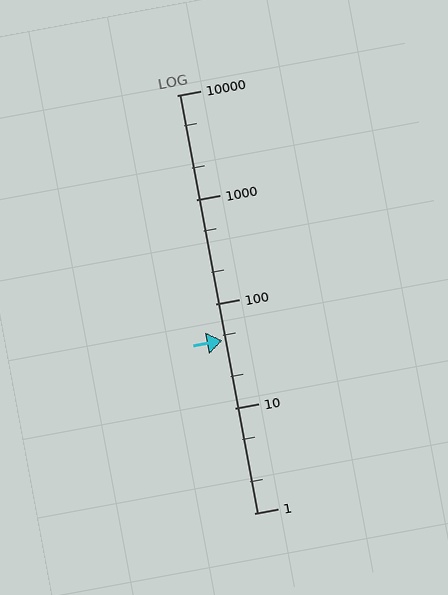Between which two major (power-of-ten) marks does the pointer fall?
The pointer is between 10 and 100.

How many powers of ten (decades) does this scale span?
The scale spans 4 decades, from 1 to 10000.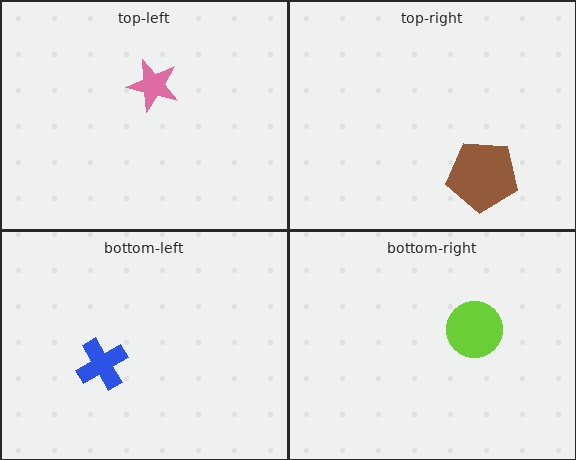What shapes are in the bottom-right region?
The lime circle.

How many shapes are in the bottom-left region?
1.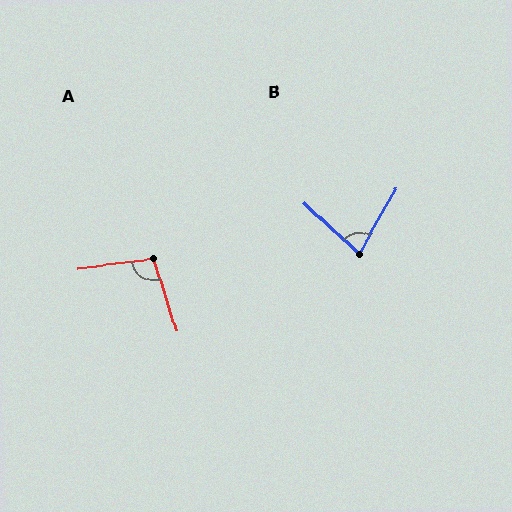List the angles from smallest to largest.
B (76°), A (100°).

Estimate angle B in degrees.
Approximately 76 degrees.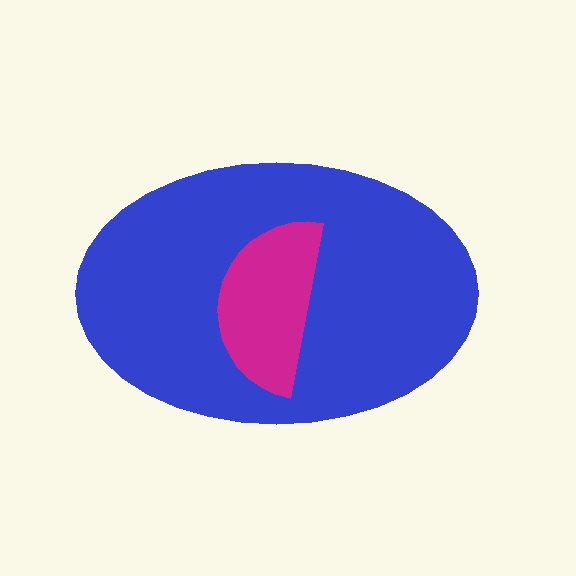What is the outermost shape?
The blue ellipse.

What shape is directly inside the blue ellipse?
The magenta semicircle.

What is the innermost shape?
The magenta semicircle.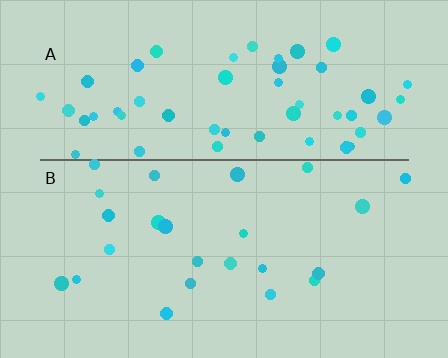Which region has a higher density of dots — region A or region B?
A (the top).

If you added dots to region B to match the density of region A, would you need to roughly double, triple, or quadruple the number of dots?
Approximately double.